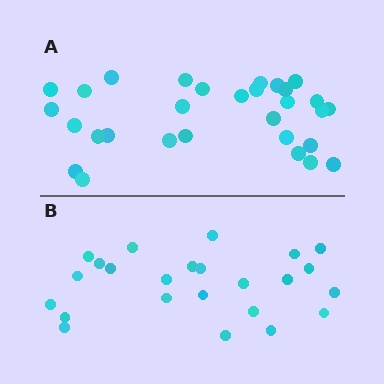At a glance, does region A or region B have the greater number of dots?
Region A (the top region) has more dots.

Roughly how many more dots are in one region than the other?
Region A has about 6 more dots than region B.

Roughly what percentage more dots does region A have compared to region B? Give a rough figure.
About 25% more.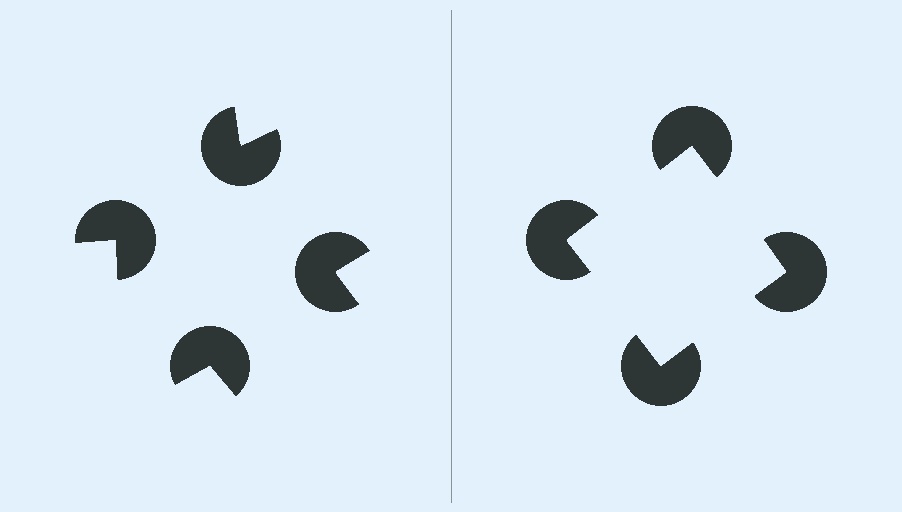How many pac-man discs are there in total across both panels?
8 — 4 on each side.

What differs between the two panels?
The pac-man discs are positioned identically on both sides; only the wedge orientations differ. On the right they align to a square; on the left they are misaligned.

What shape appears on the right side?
An illusory square.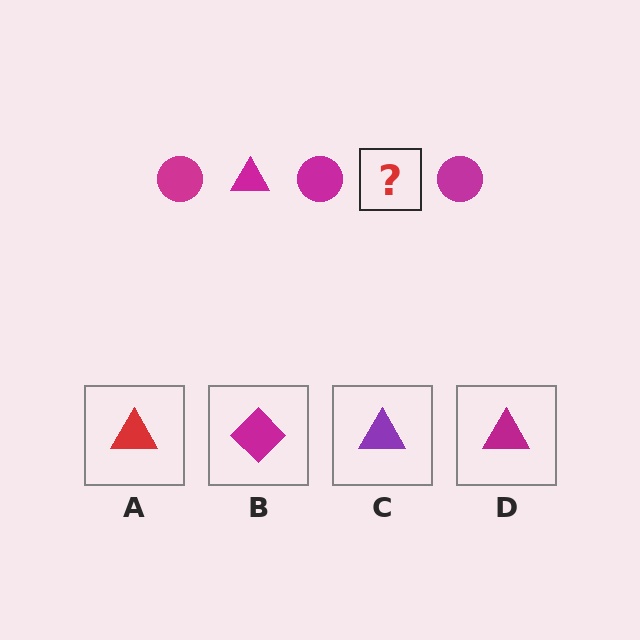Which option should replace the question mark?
Option D.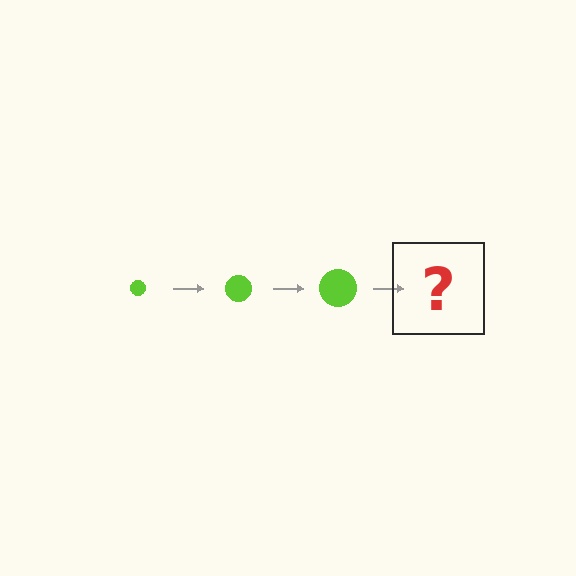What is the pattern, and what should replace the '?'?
The pattern is that the circle gets progressively larger each step. The '?' should be a lime circle, larger than the previous one.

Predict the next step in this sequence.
The next step is a lime circle, larger than the previous one.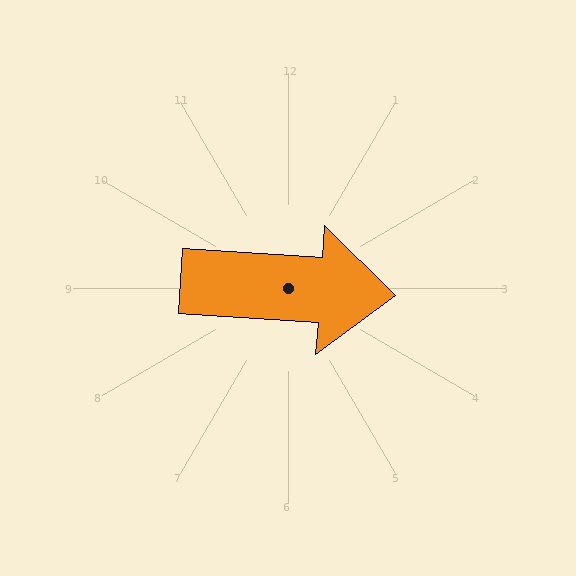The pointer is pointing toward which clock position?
Roughly 3 o'clock.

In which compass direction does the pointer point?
East.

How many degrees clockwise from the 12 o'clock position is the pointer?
Approximately 94 degrees.